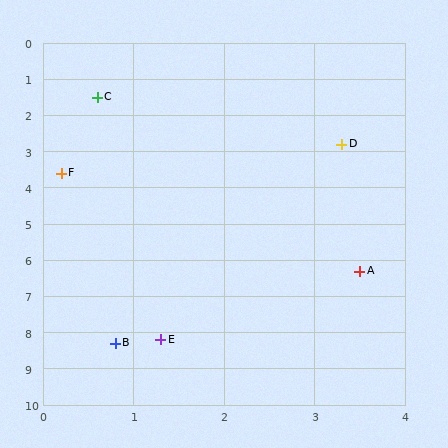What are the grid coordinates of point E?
Point E is at approximately (1.3, 8.2).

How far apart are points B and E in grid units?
Points B and E are about 0.5 grid units apart.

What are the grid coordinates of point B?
Point B is at approximately (0.8, 8.3).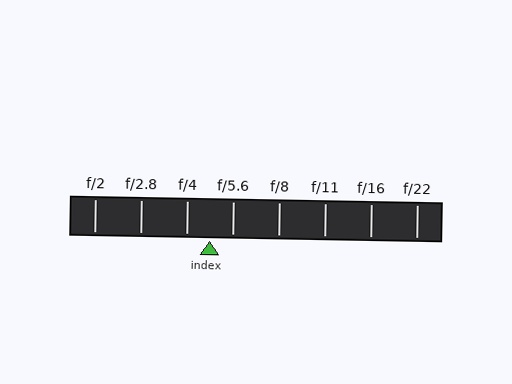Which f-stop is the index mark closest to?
The index mark is closest to f/5.6.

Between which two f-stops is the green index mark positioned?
The index mark is between f/4 and f/5.6.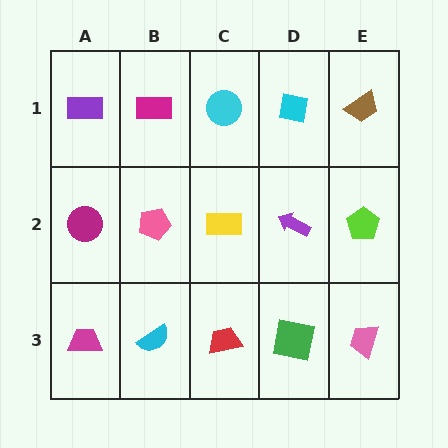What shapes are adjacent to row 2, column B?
A magenta rectangle (row 1, column B), a cyan semicircle (row 3, column B), a magenta circle (row 2, column A), a yellow rectangle (row 2, column C).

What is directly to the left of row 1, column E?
A cyan square.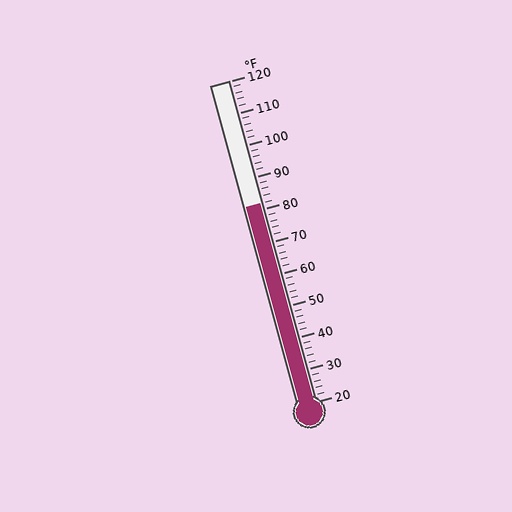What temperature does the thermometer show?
The thermometer shows approximately 82°F.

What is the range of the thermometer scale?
The thermometer scale ranges from 20°F to 120°F.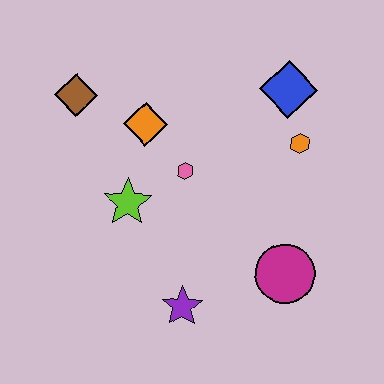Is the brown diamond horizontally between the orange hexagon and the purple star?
No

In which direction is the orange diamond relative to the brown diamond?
The orange diamond is to the right of the brown diamond.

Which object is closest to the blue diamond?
The orange hexagon is closest to the blue diamond.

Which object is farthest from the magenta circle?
The brown diamond is farthest from the magenta circle.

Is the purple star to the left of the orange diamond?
No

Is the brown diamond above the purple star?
Yes